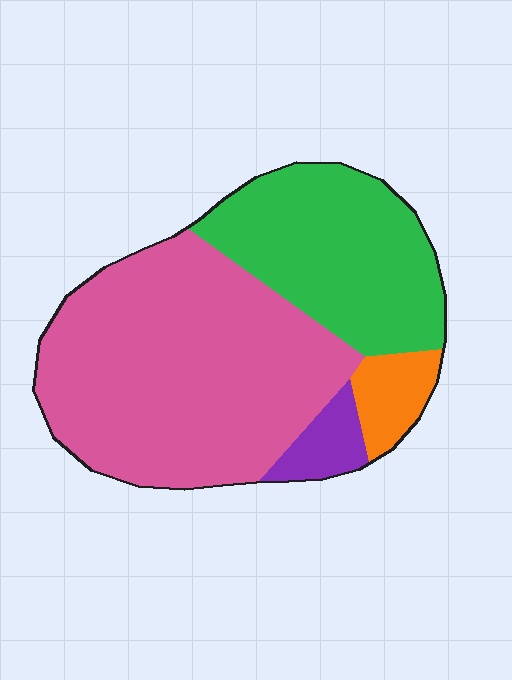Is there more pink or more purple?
Pink.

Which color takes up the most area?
Pink, at roughly 55%.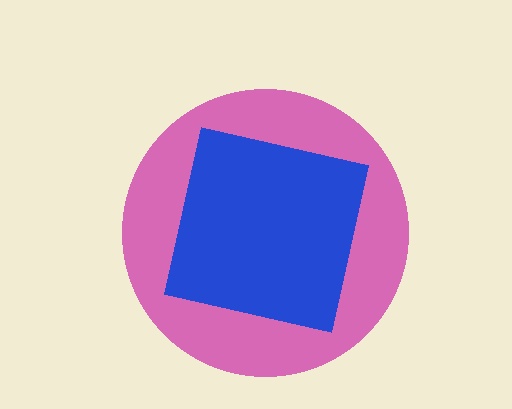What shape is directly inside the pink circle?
The blue square.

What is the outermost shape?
The pink circle.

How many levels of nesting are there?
2.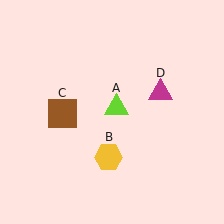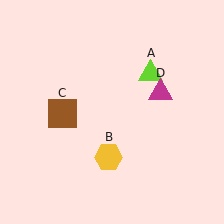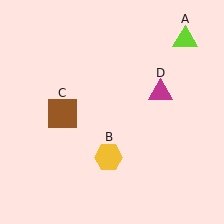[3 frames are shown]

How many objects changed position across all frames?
1 object changed position: lime triangle (object A).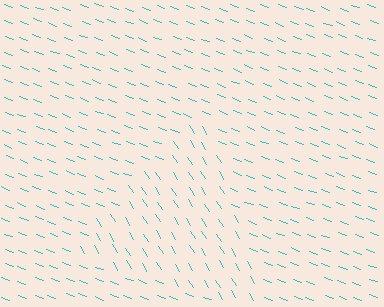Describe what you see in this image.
The image is filled with small cyan line segments. A triangle region in the image has lines oriented differently from the surrounding lines, creating a visible texture boundary.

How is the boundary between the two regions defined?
The boundary is defined purely by a change in line orientation (approximately 38 degrees difference). All lines are the same color and thickness.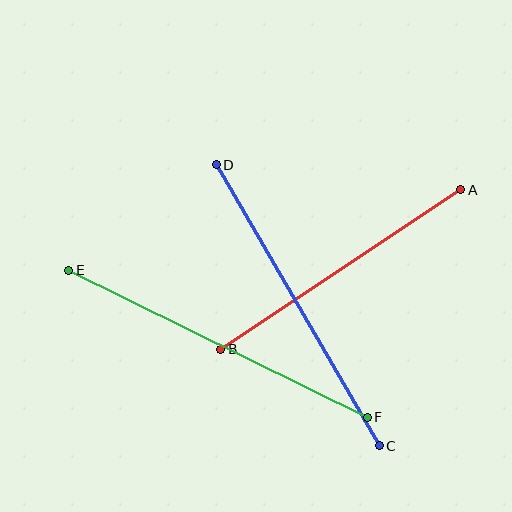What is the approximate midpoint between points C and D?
The midpoint is at approximately (298, 305) pixels.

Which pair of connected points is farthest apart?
Points E and F are farthest apart.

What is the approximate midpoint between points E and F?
The midpoint is at approximately (218, 344) pixels.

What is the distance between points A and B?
The distance is approximately 288 pixels.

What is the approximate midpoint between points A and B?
The midpoint is at approximately (341, 269) pixels.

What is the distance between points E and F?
The distance is approximately 333 pixels.